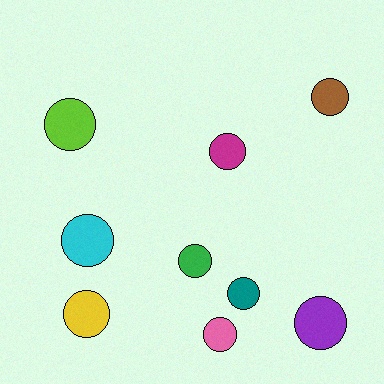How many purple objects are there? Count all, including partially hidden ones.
There is 1 purple object.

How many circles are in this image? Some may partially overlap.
There are 9 circles.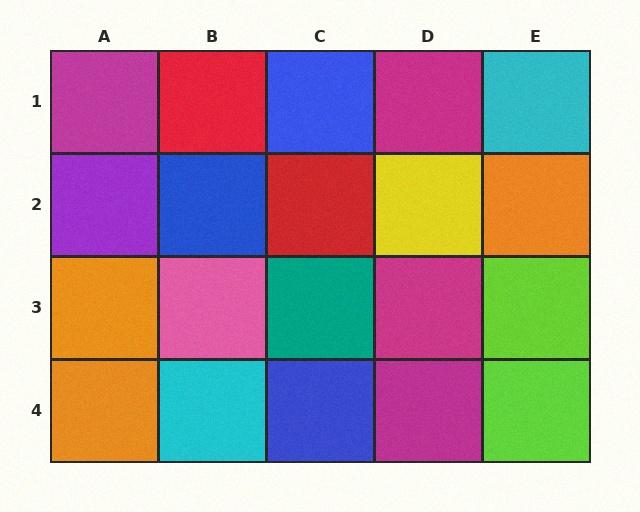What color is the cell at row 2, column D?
Yellow.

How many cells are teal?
1 cell is teal.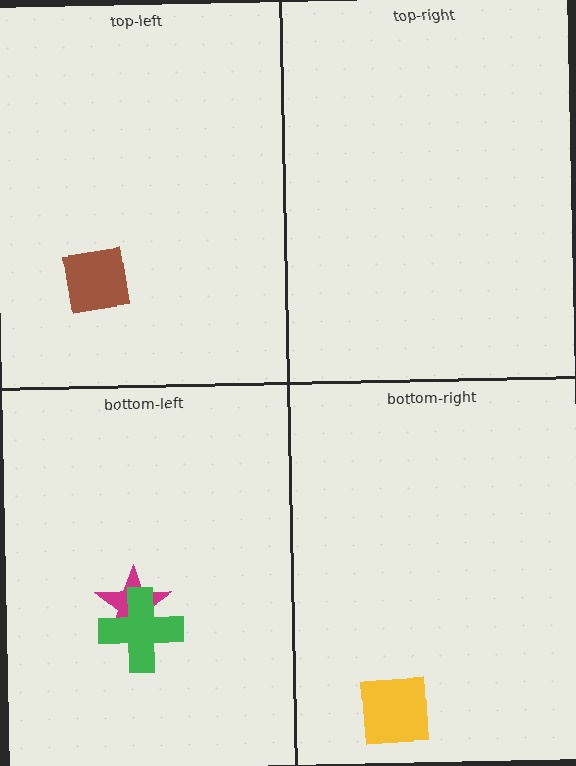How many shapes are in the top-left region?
1.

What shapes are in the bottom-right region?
The yellow square.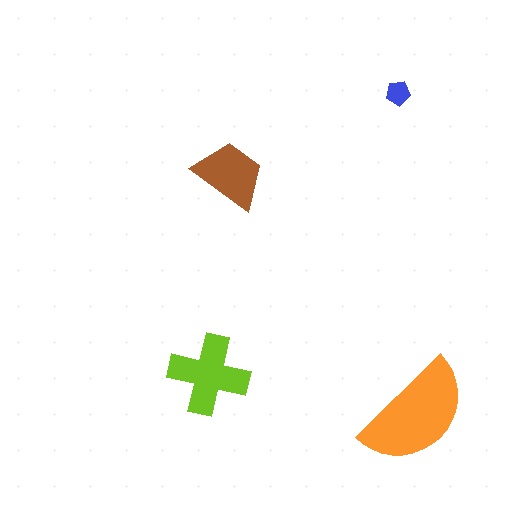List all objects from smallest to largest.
The blue pentagon, the brown trapezoid, the lime cross, the orange semicircle.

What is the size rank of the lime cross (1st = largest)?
2nd.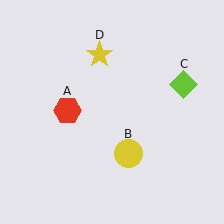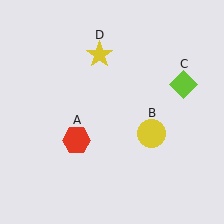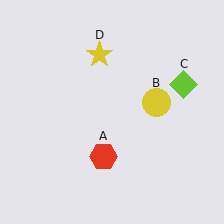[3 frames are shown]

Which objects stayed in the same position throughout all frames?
Lime diamond (object C) and yellow star (object D) remained stationary.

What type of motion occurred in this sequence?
The red hexagon (object A), yellow circle (object B) rotated counterclockwise around the center of the scene.